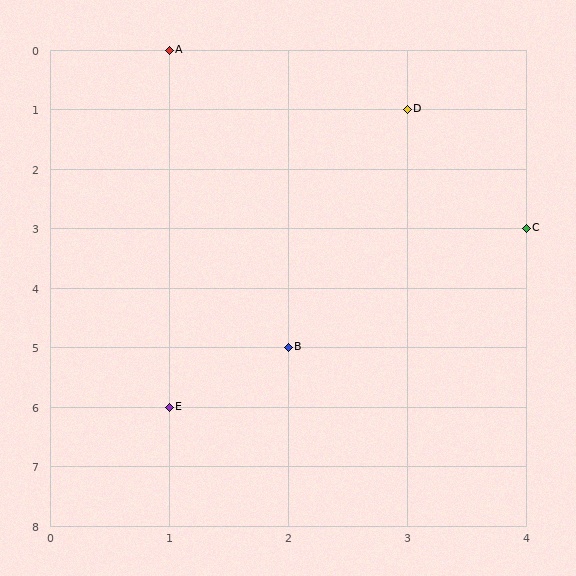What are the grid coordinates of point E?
Point E is at grid coordinates (1, 6).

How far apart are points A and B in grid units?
Points A and B are 1 column and 5 rows apart (about 5.1 grid units diagonally).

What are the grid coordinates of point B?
Point B is at grid coordinates (2, 5).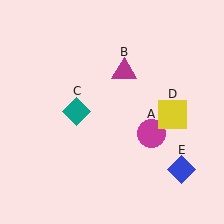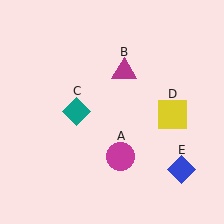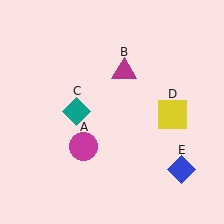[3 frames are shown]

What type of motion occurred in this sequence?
The magenta circle (object A) rotated clockwise around the center of the scene.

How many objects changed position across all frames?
1 object changed position: magenta circle (object A).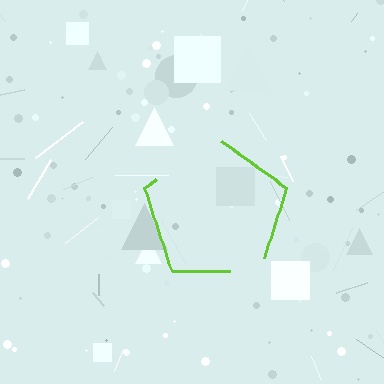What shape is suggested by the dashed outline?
The dashed outline suggests a pentagon.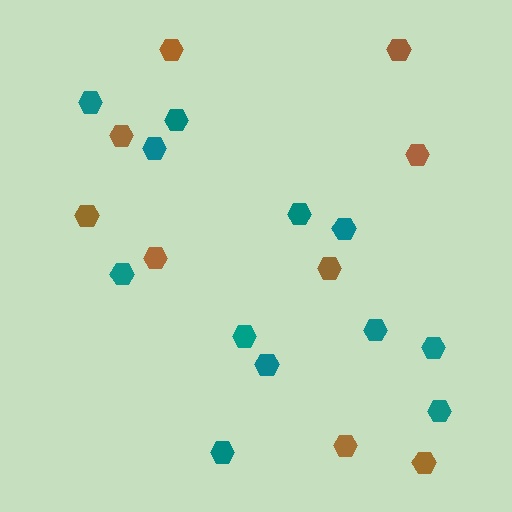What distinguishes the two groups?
There are 2 groups: one group of brown hexagons (9) and one group of teal hexagons (12).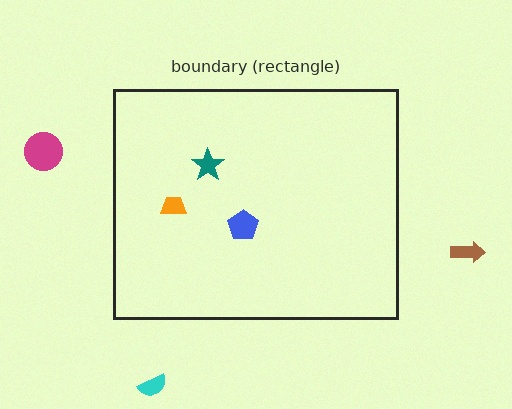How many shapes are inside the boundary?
3 inside, 3 outside.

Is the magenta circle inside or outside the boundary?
Outside.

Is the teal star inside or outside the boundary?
Inside.